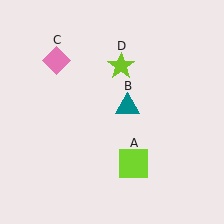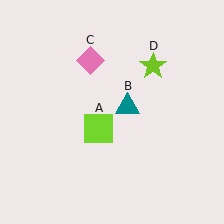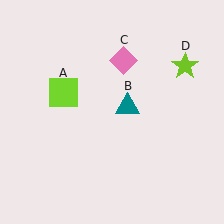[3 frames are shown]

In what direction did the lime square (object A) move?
The lime square (object A) moved up and to the left.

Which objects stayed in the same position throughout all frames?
Teal triangle (object B) remained stationary.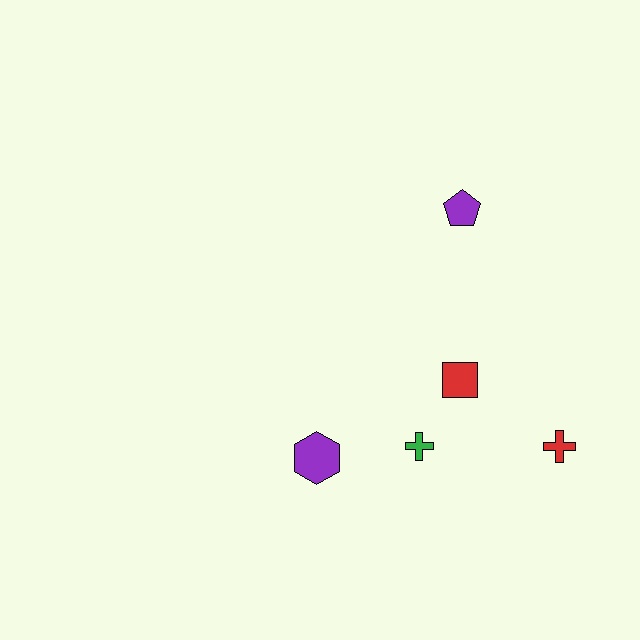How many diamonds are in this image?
There are no diamonds.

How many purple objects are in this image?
There are 2 purple objects.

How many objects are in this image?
There are 5 objects.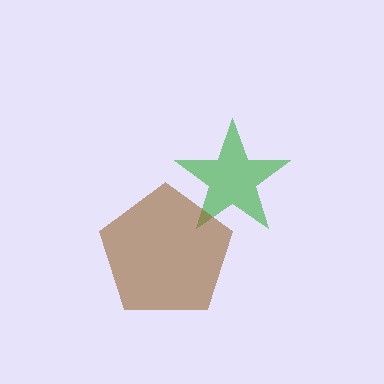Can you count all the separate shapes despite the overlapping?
Yes, there are 2 separate shapes.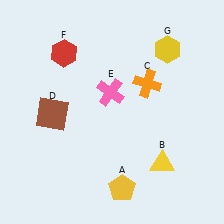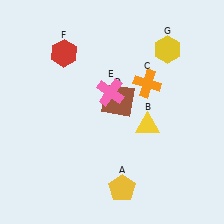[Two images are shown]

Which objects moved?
The objects that moved are: the yellow triangle (B), the brown square (D).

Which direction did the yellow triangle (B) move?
The yellow triangle (B) moved up.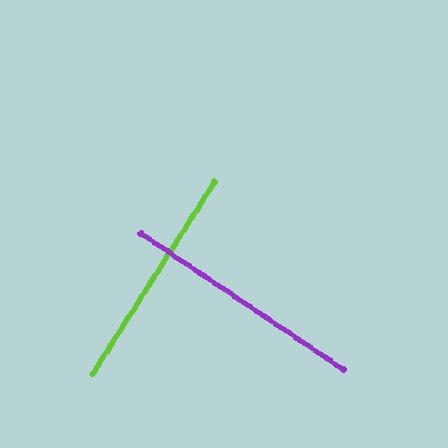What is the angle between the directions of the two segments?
Approximately 89 degrees.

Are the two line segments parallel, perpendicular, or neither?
Perpendicular — they meet at approximately 89°.